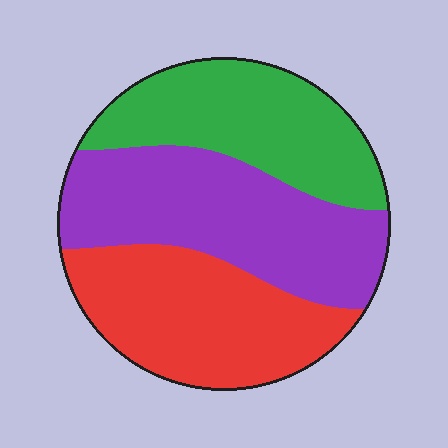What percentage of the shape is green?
Green takes up about one third (1/3) of the shape.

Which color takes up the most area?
Purple, at roughly 40%.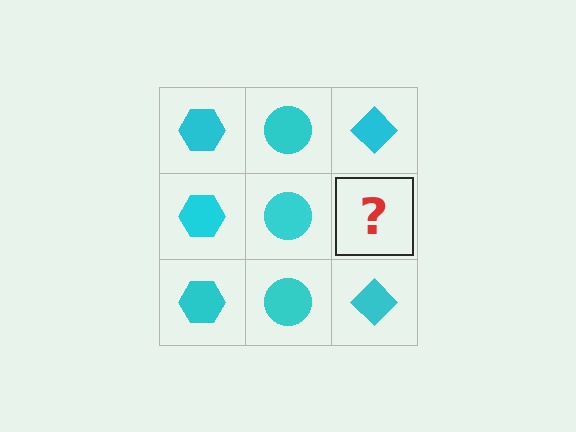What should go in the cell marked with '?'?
The missing cell should contain a cyan diamond.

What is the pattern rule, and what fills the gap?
The rule is that each column has a consistent shape. The gap should be filled with a cyan diamond.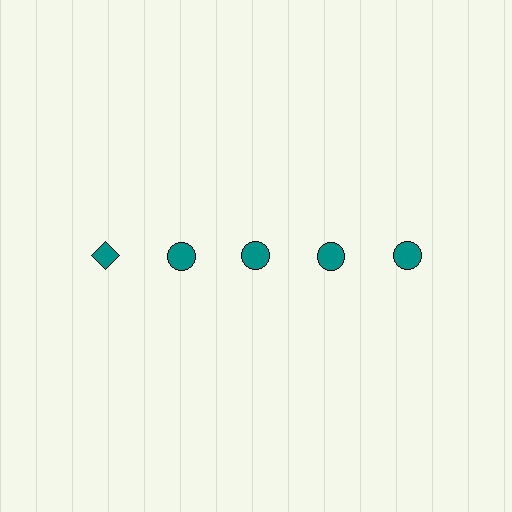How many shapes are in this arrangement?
There are 5 shapes arranged in a grid pattern.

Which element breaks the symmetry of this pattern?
The teal diamond in the top row, leftmost column breaks the symmetry. All other shapes are teal circles.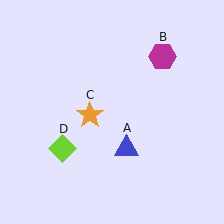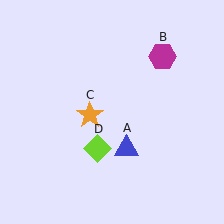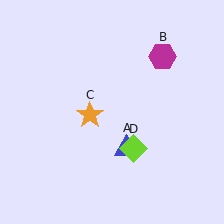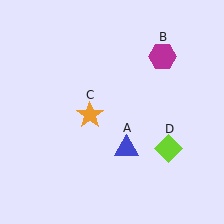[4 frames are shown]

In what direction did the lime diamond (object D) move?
The lime diamond (object D) moved right.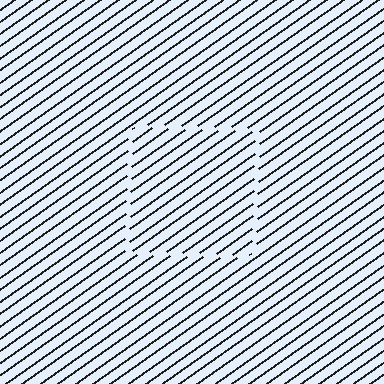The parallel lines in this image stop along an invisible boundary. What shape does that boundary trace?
An illusory square. The interior of the shape contains the same grating, shifted by half a period — the contour is defined by the phase discontinuity where line-ends from the inner and outer gratings abut.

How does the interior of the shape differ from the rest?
The interior of the shape contains the same grating, shifted by half a period — the contour is defined by the phase discontinuity where line-ends from the inner and outer gratings abut.